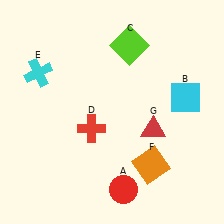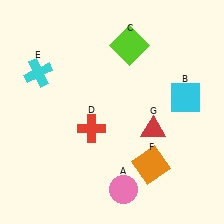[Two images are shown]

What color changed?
The circle (A) changed from red in Image 1 to pink in Image 2.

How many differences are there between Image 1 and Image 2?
There is 1 difference between the two images.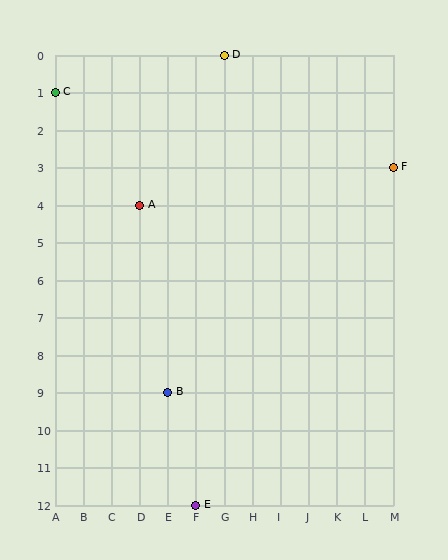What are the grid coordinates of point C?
Point C is at grid coordinates (A, 1).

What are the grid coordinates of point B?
Point B is at grid coordinates (E, 9).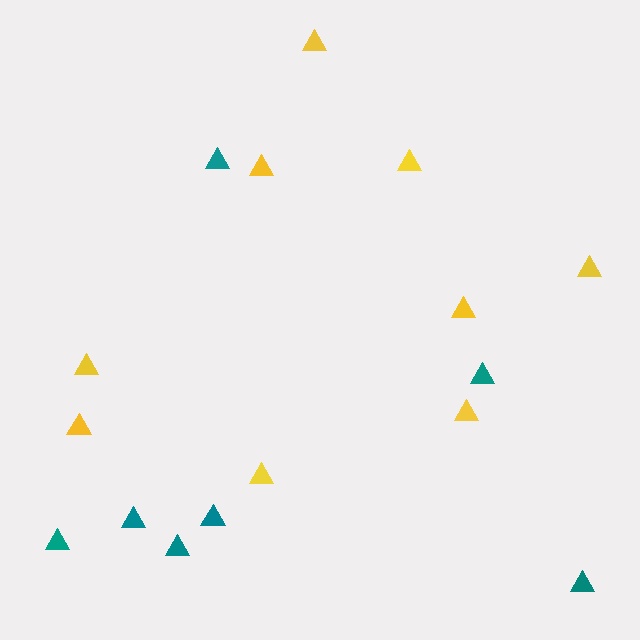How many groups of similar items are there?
There are 2 groups: one group of yellow triangles (9) and one group of teal triangles (7).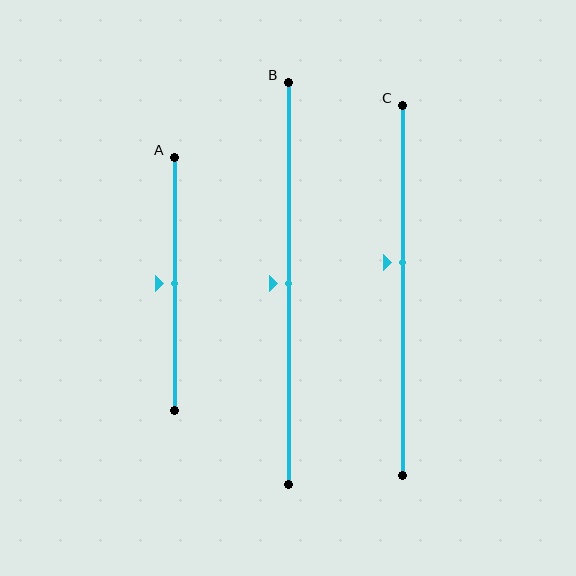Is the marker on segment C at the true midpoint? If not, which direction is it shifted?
No, the marker on segment C is shifted upward by about 8% of the segment length.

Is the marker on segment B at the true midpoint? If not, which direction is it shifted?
Yes, the marker on segment B is at the true midpoint.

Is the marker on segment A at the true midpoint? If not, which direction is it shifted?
Yes, the marker on segment A is at the true midpoint.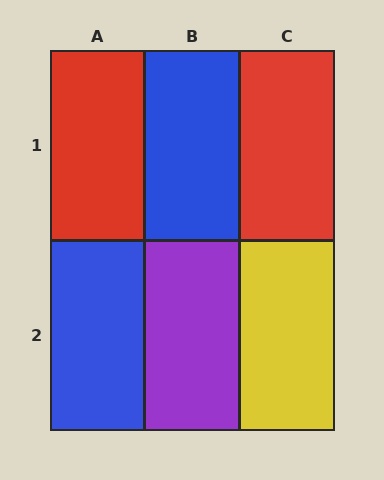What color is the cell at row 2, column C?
Yellow.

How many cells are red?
2 cells are red.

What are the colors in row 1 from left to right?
Red, blue, red.